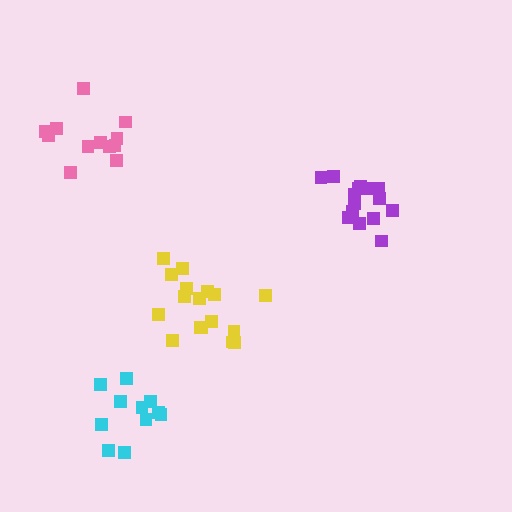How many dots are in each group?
Group 1: 17 dots, Group 2: 11 dots, Group 3: 15 dots, Group 4: 12 dots (55 total).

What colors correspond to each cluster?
The clusters are colored: yellow, cyan, purple, pink.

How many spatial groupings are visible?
There are 4 spatial groupings.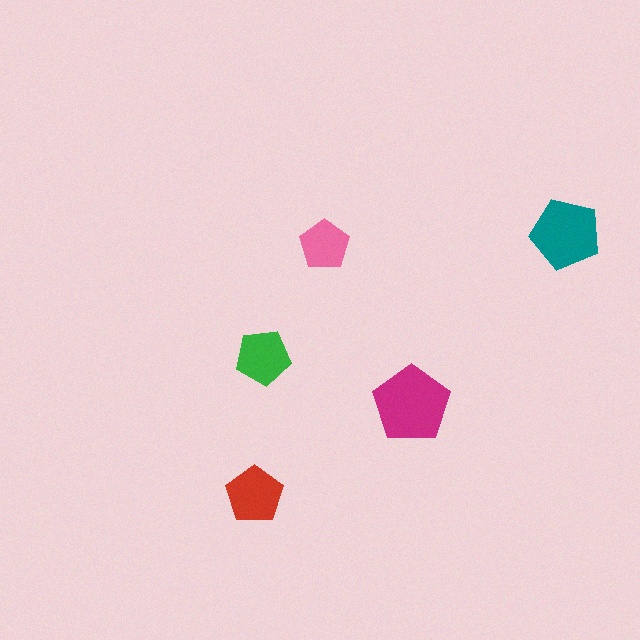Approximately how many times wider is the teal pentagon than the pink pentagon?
About 1.5 times wider.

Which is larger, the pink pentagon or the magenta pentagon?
The magenta one.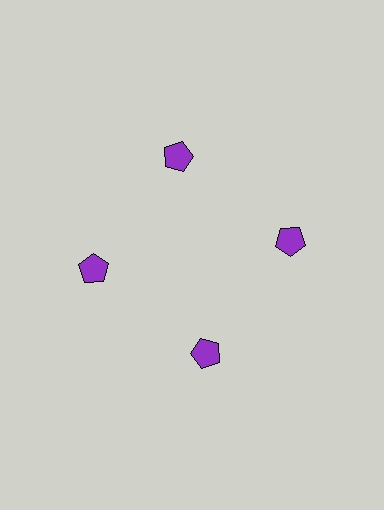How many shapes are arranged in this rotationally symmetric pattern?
There are 4 shapes, arranged in 4 groups of 1.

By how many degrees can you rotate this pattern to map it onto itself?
The pattern maps onto itself every 90 degrees of rotation.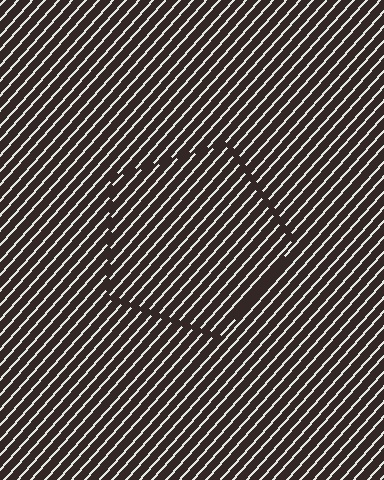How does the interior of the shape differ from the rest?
The interior of the shape contains the same grating, shifted by half a period — the contour is defined by the phase discontinuity where line-ends from the inner and outer gratings abut.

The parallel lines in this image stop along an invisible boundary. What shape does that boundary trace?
An illusory pentagon. The interior of the shape contains the same grating, shifted by half a period — the contour is defined by the phase discontinuity where line-ends from the inner and outer gratings abut.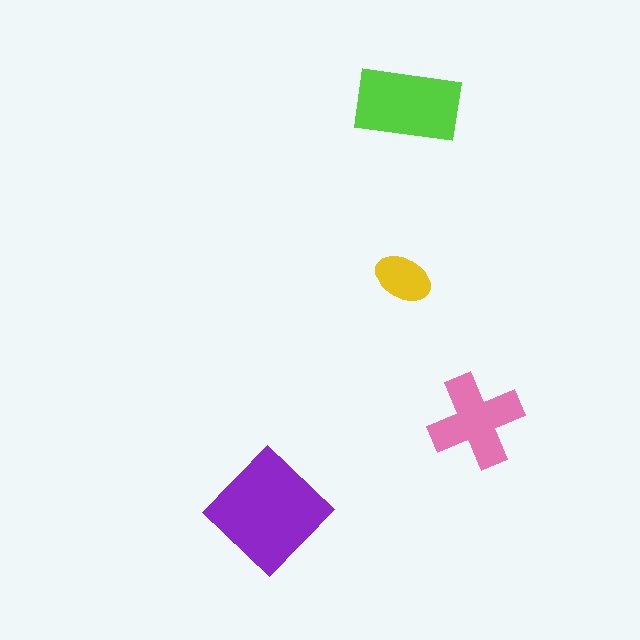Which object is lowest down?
The purple diamond is bottommost.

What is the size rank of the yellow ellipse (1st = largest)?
4th.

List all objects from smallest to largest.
The yellow ellipse, the pink cross, the lime rectangle, the purple diamond.